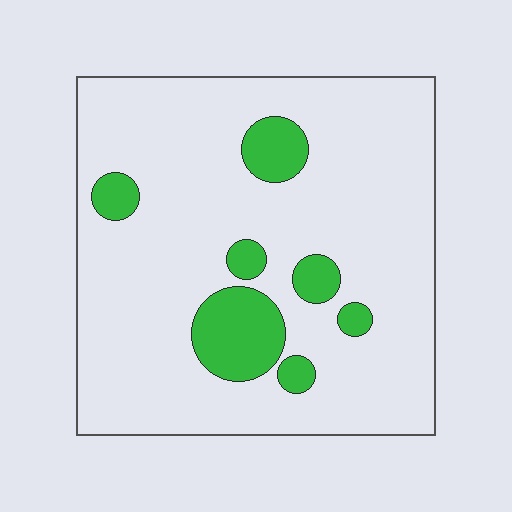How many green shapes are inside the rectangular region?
7.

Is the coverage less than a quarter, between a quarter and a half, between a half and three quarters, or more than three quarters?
Less than a quarter.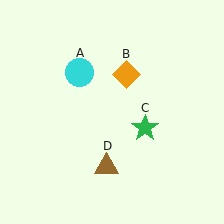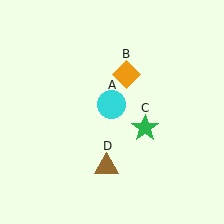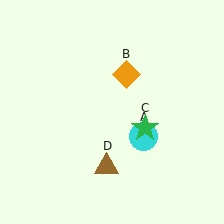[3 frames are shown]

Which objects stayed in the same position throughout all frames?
Orange diamond (object B) and green star (object C) and brown triangle (object D) remained stationary.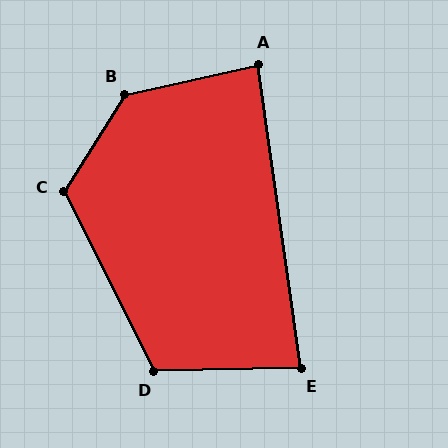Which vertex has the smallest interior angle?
E, at approximately 83 degrees.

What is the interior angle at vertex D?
Approximately 115 degrees (obtuse).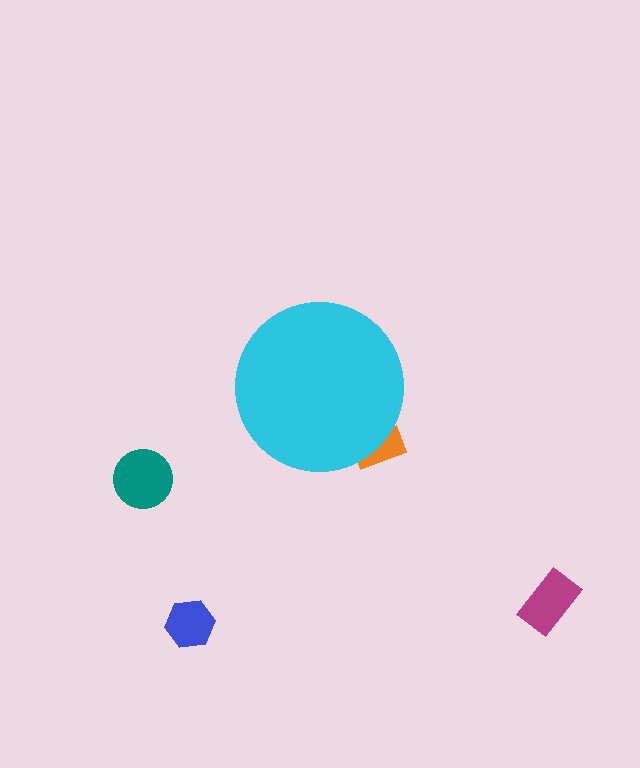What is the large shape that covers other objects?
A cyan circle.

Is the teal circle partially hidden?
No, the teal circle is fully visible.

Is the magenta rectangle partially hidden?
No, the magenta rectangle is fully visible.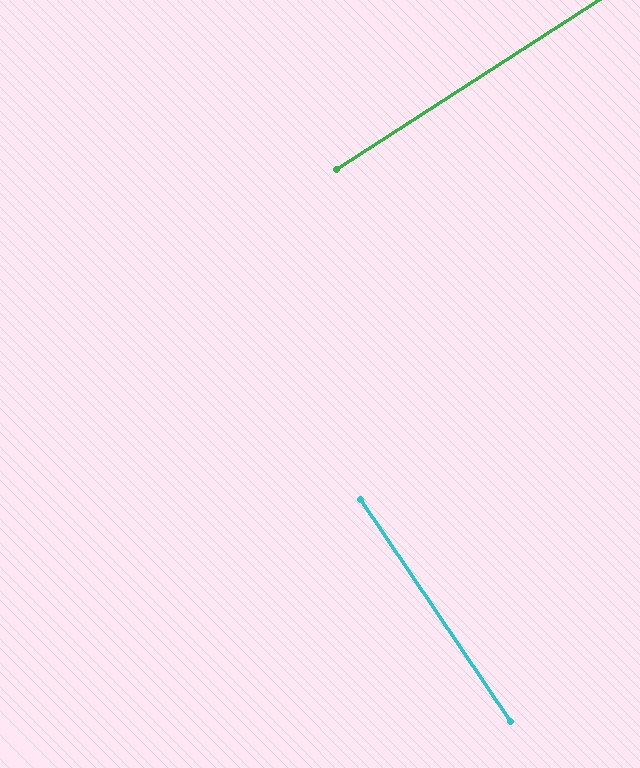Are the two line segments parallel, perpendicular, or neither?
Perpendicular — they meet at approximately 89°.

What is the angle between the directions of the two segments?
Approximately 89 degrees.